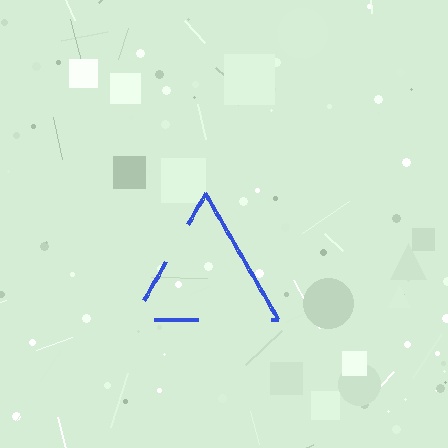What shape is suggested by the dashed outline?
The dashed outline suggests a triangle.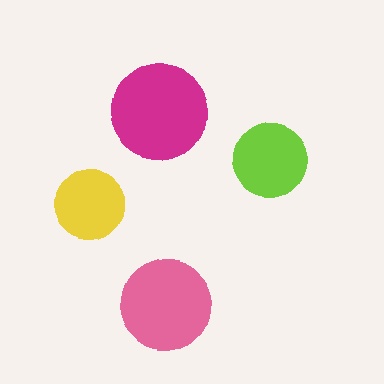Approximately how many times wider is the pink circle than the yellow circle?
About 1.5 times wider.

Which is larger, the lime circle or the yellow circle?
The lime one.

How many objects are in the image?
There are 4 objects in the image.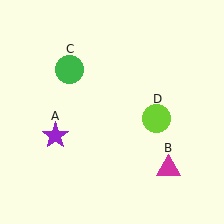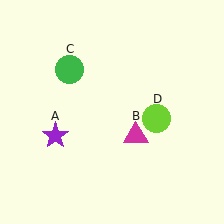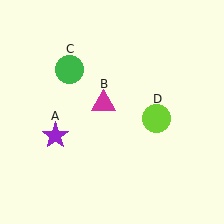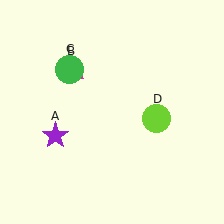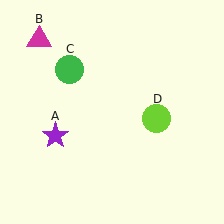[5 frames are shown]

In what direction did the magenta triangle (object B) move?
The magenta triangle (object B) moved up and to the left.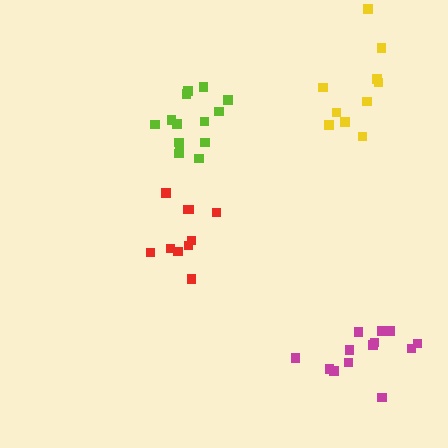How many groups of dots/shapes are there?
There are 4 groups.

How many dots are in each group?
Group 1: 14 dots, Group 2: 10 dots, Group 3: 13 dots, Group 4: 10 dots (47 total).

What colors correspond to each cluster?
The clusters are colored: lime, red, magenta, yellow.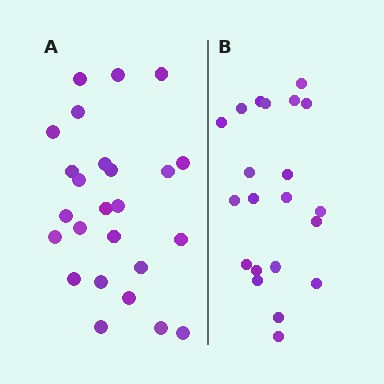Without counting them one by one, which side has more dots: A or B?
Region A (the left region) has more dots.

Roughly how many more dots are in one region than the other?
Region A has about 4 more dots than region B.